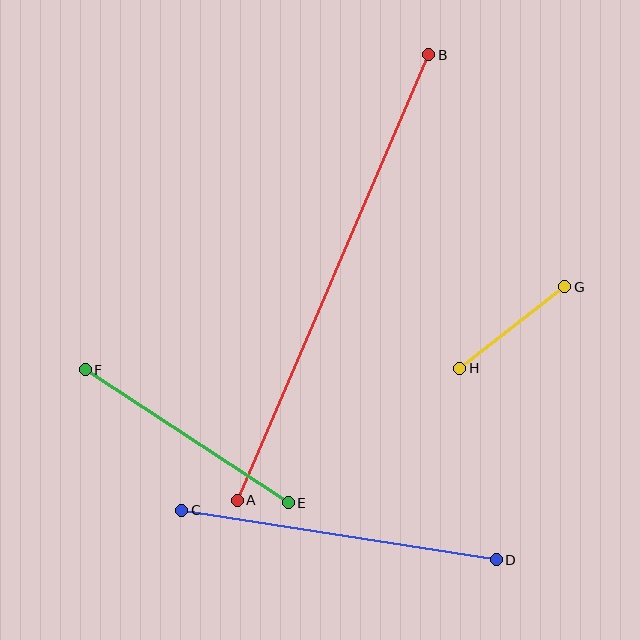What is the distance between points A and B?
The distance is approximately 485 pixels.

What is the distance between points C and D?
The distance is approximately 318 pixels.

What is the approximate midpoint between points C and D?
The midpoint is at approximately (339, 535) pixels.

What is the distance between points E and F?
The distance is approximately 242 pixels.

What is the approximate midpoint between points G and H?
The midpoint is at approximately (512, 327) pixels.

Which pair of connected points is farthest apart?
Points A and B are farthest apart.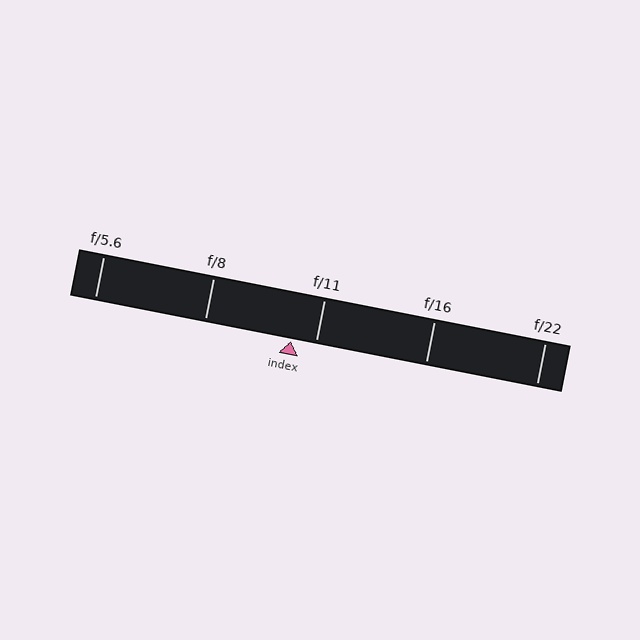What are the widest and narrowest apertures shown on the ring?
The widest aperture shown is f/5.6 and the narrowest is f/22.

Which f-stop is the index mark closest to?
The index mark is closest to f/11.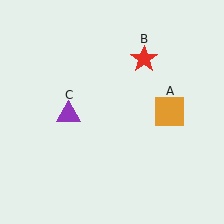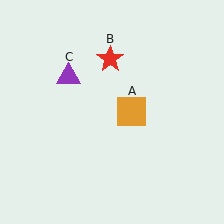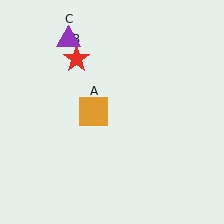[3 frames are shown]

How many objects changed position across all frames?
3 objects changed position: orange square (object A), red star (object B), purple triangle (object C).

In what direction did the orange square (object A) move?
The orange square (object A) moved left.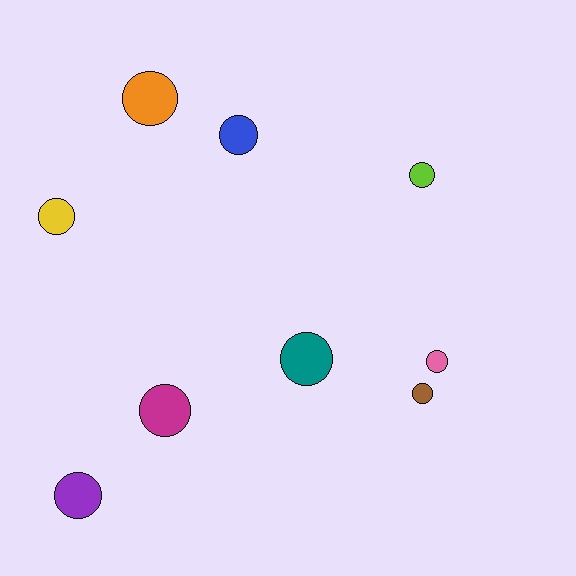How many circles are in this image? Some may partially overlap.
There are 9 circles.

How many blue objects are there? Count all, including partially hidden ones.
There is 1 blue object.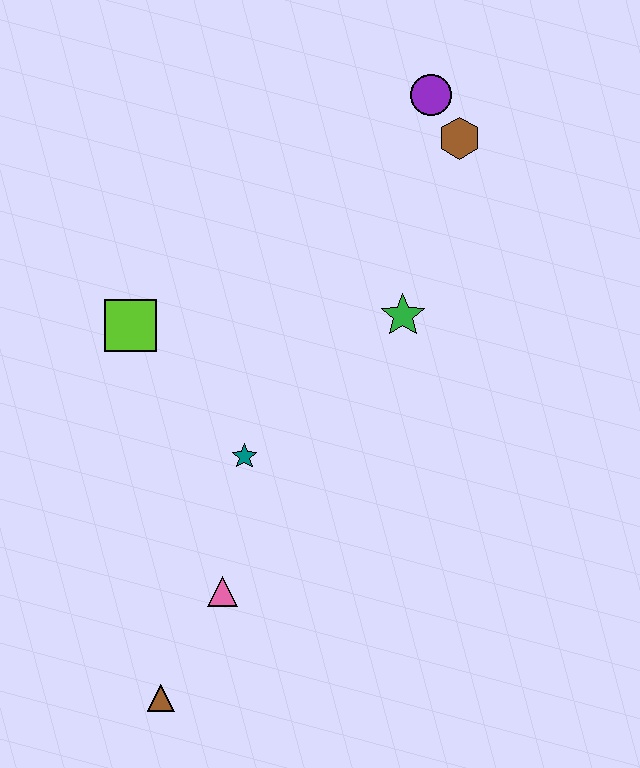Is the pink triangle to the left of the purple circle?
Yes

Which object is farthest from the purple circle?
The brown triangle is farthest from the purple circle.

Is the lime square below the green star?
Yes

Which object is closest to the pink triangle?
The brown triangle is closest to the pink triangle.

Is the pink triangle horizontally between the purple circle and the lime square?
Yes